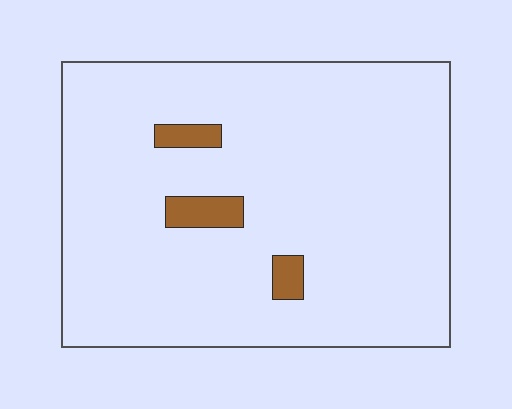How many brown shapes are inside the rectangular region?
3.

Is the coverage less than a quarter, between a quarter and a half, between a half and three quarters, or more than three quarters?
Less than a quarter.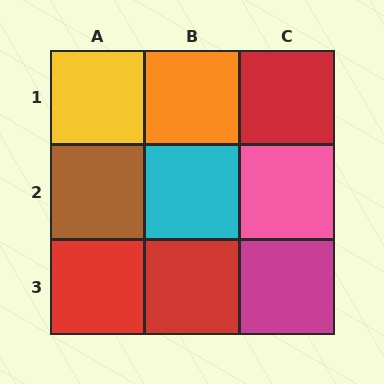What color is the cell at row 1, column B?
Orange.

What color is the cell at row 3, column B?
Red.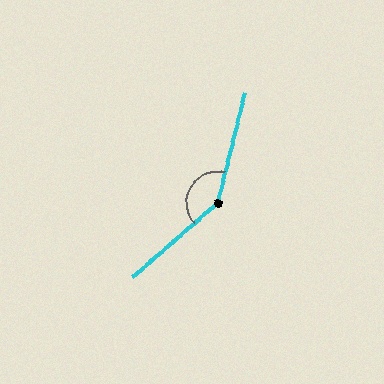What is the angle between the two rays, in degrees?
Approximately 145 degrees.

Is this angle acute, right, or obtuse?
It is obtuse.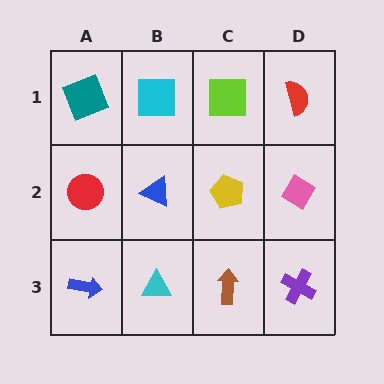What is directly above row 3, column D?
A pink diamond.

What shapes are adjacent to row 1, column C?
A yellow pentagon (row 2, column C), a cyan square (row 1, column B), a red semicircle (row 1, column D).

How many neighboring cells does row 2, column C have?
4.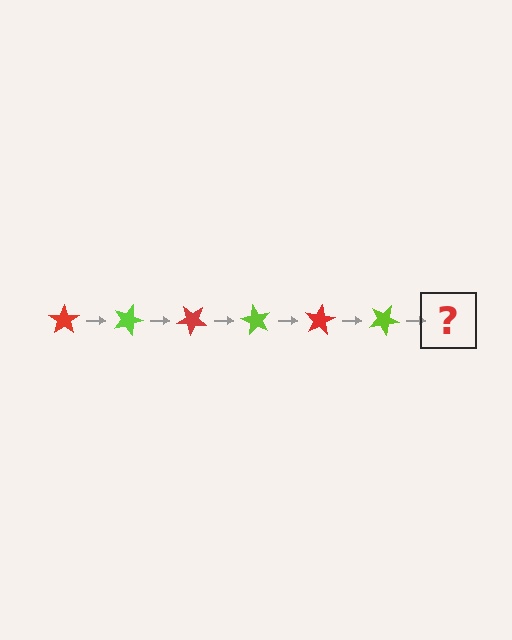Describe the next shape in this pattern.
It should be a red star, rotated 120 degrees from the start.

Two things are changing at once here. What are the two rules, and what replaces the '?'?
The two rules are that it rotates 20 degrees each step and the color cycles through red and lime. The '?' should be a red star, rotated 120 degrees from the start.